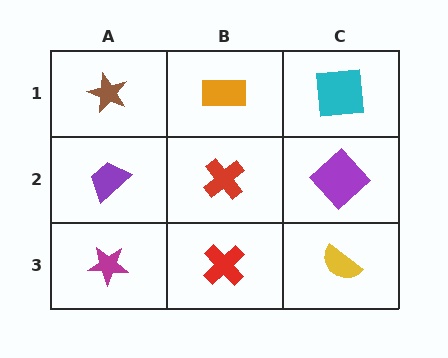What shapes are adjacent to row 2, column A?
A brown star (row 1, column A), a magenta star (row 3, column A), a red cross (row 2, column B).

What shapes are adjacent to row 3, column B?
A red cross (row 2, column B), a magenta star (row 3, column A), a yellow semicircle (row 3, column C).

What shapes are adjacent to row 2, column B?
An orange rectangle (row 1, column B), a red cross (row 3, column B), a purple trapezoid (row 2, column A), a purple diamond (row 2, column C).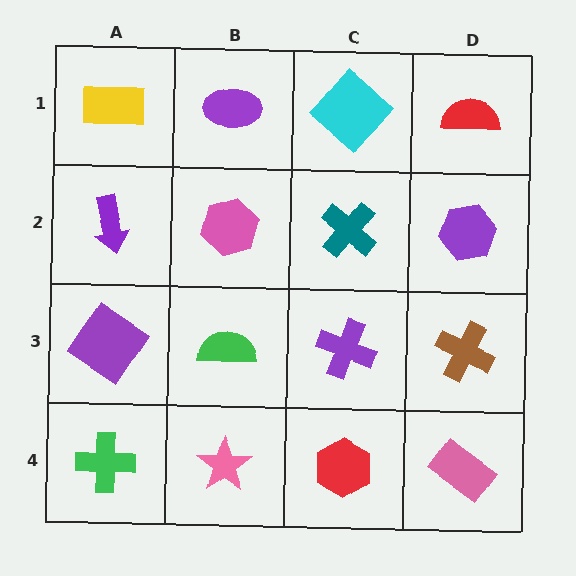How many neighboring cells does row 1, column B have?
3.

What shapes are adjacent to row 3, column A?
A purple arrow (row 2, column A), a green cross (row 4, column A), a green semicircle (row 3, column B).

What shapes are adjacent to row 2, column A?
A yellow rectangle (row 1, column A), a purple diamond (row 3, column A), a pink hexagon (row 2, column B).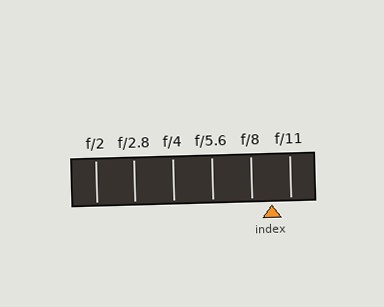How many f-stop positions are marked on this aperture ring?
There are 6 f-stop positions marked.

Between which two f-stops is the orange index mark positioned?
The index mark is between f/8 and f/11.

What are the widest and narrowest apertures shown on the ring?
The widest aperture shown is f/2 and the narrowest is f/11.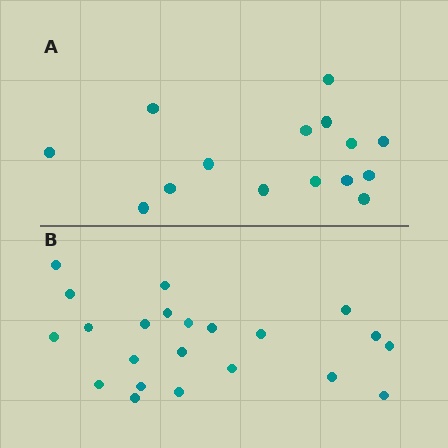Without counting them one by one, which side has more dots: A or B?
Region B (the bottom region) has more dots.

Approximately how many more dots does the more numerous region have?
Region B has roughly 8 or so more dots than region A.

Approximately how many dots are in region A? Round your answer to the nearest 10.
About 20 dots. (The exact count is 15, which rounds to 20.)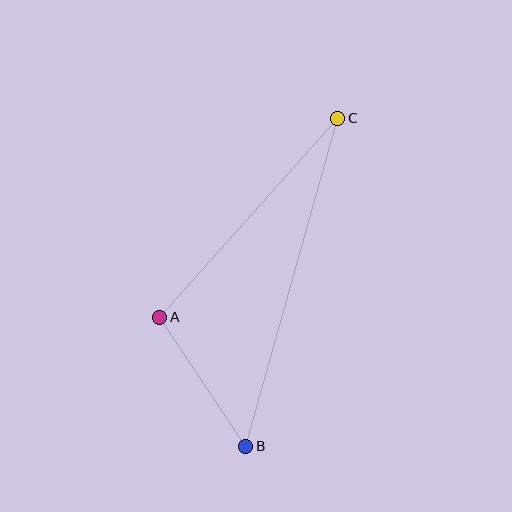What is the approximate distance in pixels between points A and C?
The distance between A and C is approximately 267 pixels.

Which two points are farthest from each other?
Points B and C are farthest from each other.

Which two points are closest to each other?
Points A and B are closest to each other.